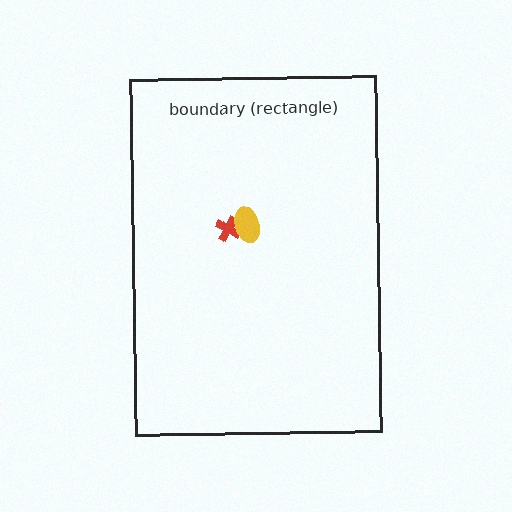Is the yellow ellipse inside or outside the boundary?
Inside.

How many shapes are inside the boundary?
2 inside, 0 outside.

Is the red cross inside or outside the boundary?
Inside.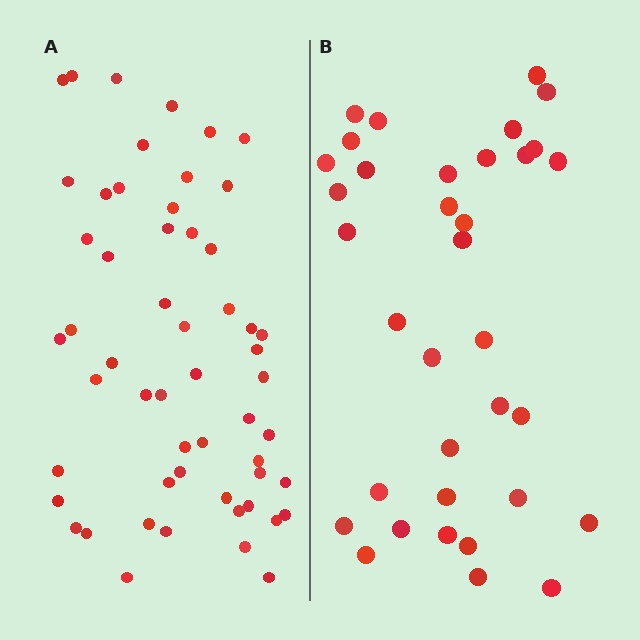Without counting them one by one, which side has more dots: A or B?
Region A (the left region) has more dots.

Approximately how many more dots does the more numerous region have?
Region A has approximately 20 more dots than region B.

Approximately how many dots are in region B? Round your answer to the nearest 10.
About 40 dots. (The exact count is 35, which rounds to 40.)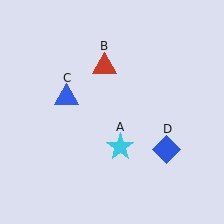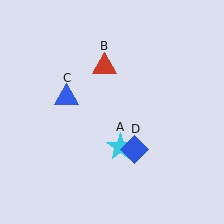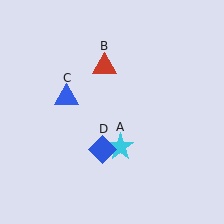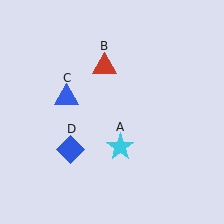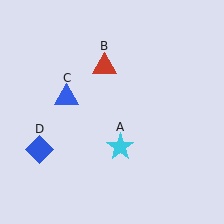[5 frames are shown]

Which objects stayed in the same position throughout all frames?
Cyan star (object A) and red triangle (object B) and blue triangle (object C) remained stationary.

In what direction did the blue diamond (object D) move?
The blue diamond (object D) moved left.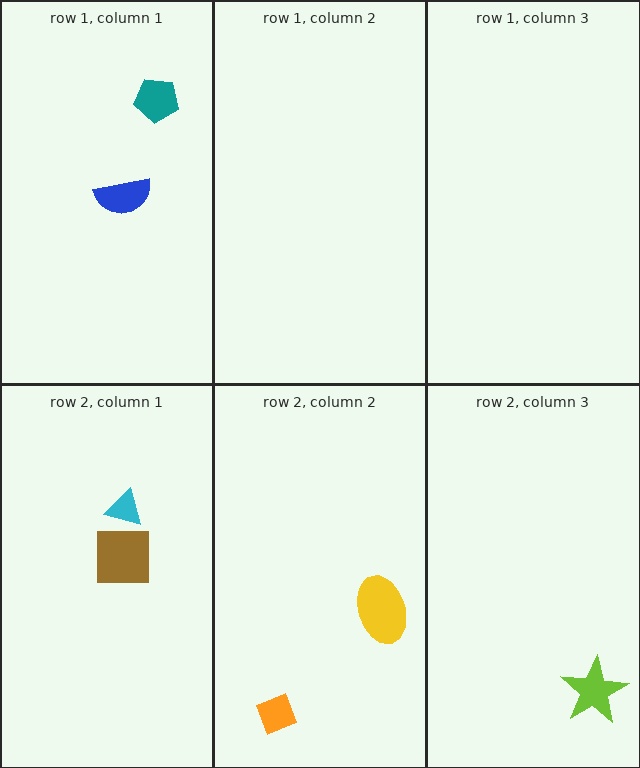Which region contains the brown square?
The row 2, column 1 region.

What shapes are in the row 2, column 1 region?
The brown square, the cyan triangle.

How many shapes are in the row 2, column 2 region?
2.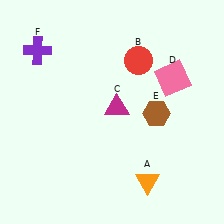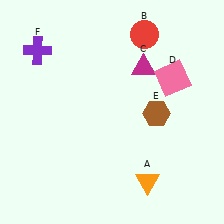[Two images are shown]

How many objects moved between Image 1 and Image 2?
2 objects moved between the two images.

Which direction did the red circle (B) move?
The red circle (B) moved up.